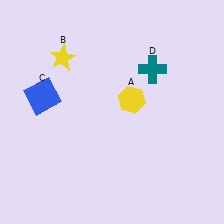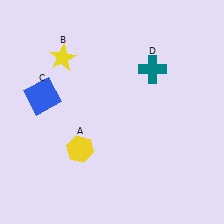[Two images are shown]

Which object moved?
The yellow hexagon (A) moved left.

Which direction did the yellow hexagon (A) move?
The yellow hexagon (A) moved left.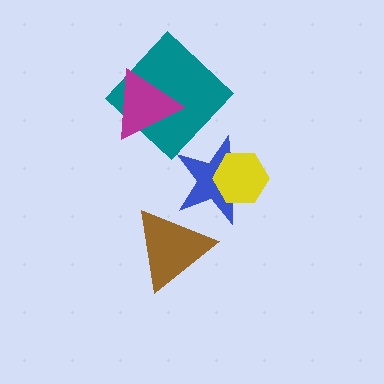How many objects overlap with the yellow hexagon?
1 object overlaps with the yellow hexagon.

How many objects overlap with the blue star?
2 objects overlap with the blue star.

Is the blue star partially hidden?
Yes, it is partially covered by another shape.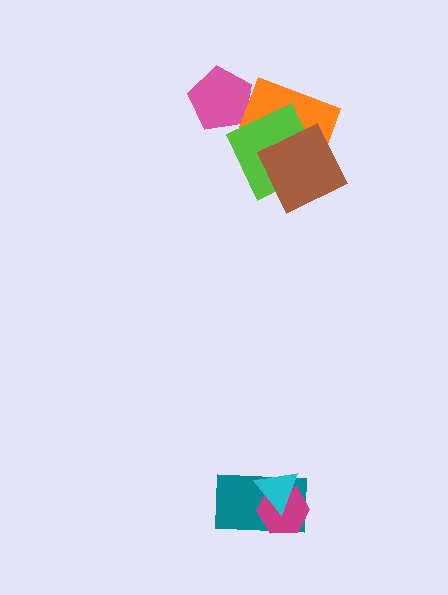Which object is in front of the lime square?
The brown diamond is in front of the lime square.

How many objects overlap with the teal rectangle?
2 objects overlap with the teal rectangle.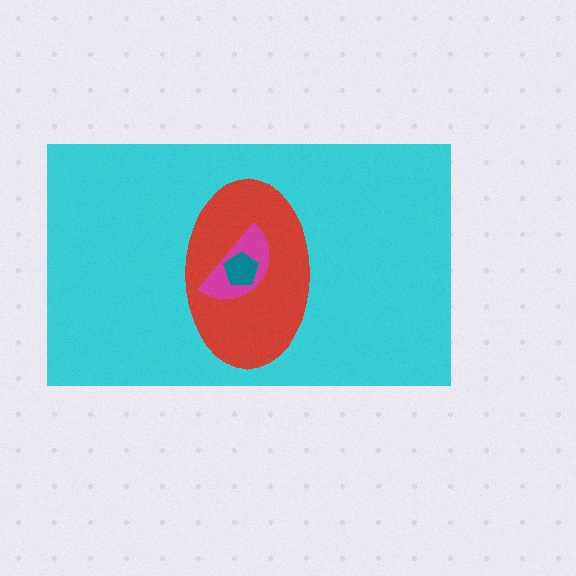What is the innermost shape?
The teal pentagon.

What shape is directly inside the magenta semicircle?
The teal pentagon.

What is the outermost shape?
The cyan rectangle.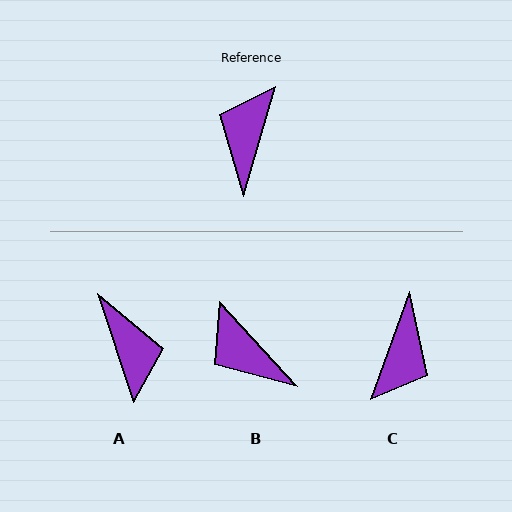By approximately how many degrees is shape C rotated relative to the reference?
Approximately 176 degrees counter-clockwise.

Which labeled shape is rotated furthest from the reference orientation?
C, about 176 degrees away.